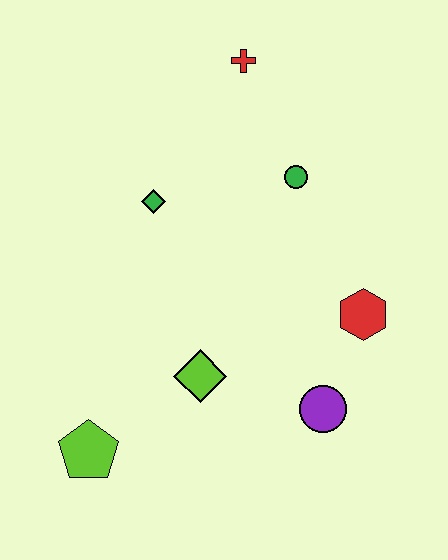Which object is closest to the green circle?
The red cross is closest to the green circle.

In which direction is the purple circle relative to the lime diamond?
The purple circle is to the right of the lime diamond.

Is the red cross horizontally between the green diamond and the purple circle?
Yes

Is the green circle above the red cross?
No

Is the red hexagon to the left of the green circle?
No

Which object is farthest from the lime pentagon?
The red cross is farthest from the lime pentagon.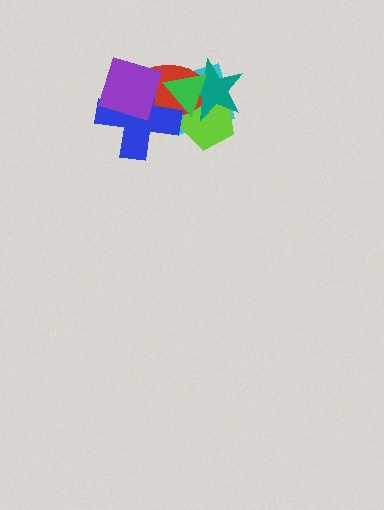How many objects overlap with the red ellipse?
6 objects overlap with the red ellipse.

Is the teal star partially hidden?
Yes, it is partially covered by another shape.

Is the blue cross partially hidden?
Yes, it is partially covered by another shape.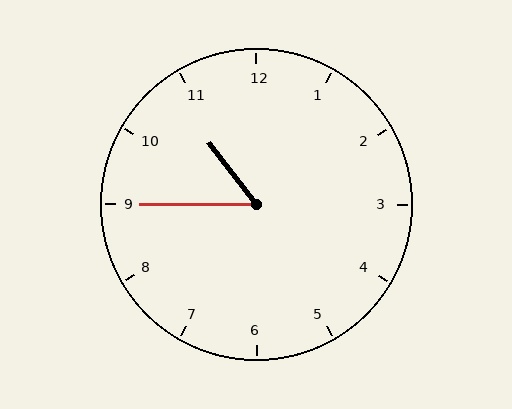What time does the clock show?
10:45.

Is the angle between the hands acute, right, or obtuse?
It is acute.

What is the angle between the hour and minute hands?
Approximately 52 degrees.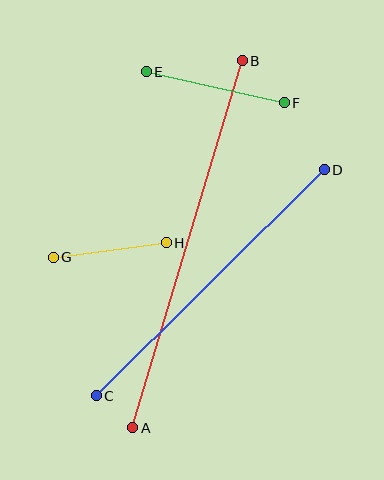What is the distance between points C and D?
The distance is approximately 321 pixels.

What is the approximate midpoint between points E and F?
The midpoint is at approximately (215, 87) pixels.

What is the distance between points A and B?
The distance is approximately 383 pixels.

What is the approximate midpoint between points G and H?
The midpoint is at approximately (110, 250) pixels.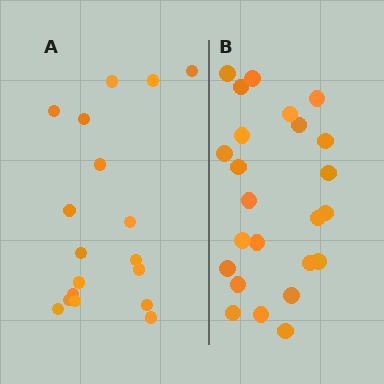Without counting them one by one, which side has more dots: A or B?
Region B (the right region) has more dots.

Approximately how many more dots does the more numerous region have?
Region B has about 6 more dots than region A.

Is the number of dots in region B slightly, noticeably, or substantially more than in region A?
Region B has noticeably more, but not dramatically so. The ratio is roughly 1.3 to 1.